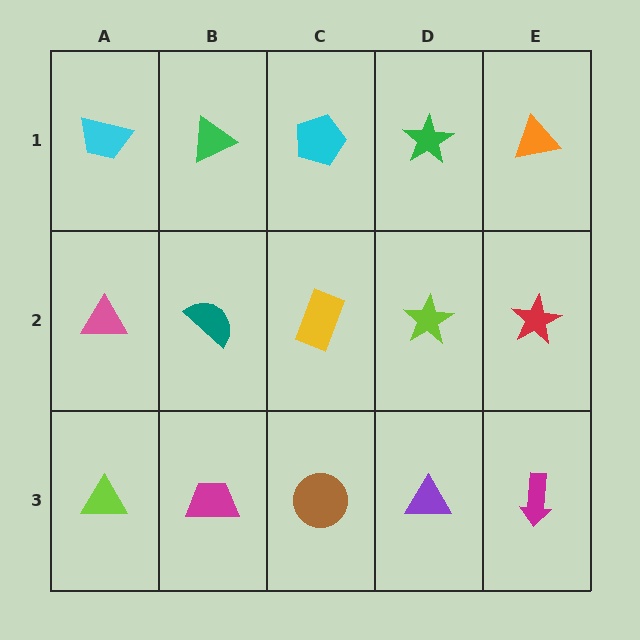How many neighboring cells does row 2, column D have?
4.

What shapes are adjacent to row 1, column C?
A yellow rectangle (row 2, column C), a green triangle (row 1, column B), a green star (row 1, column D).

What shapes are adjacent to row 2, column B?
A green triangle (row 1, column B), a magenta trapezoid (row 3, column B), a pink triangle (row 2, column A), a yellow rectangle (row 2, column C).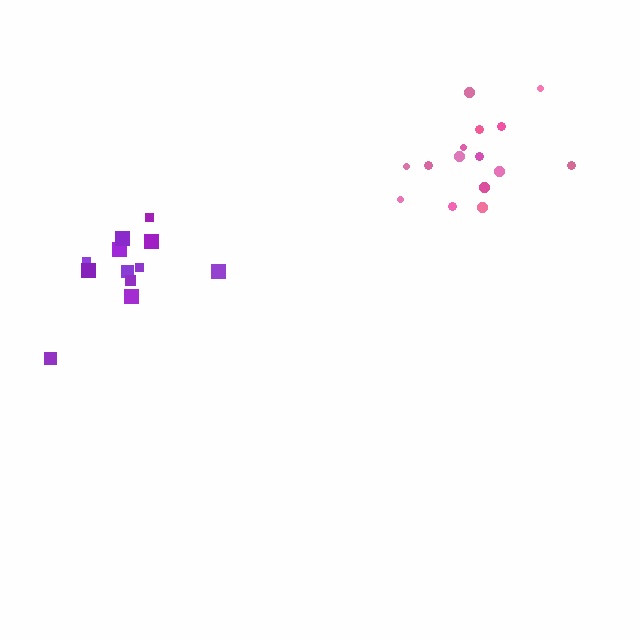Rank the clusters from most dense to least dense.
pink, purple.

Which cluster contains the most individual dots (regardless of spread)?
Pink (15).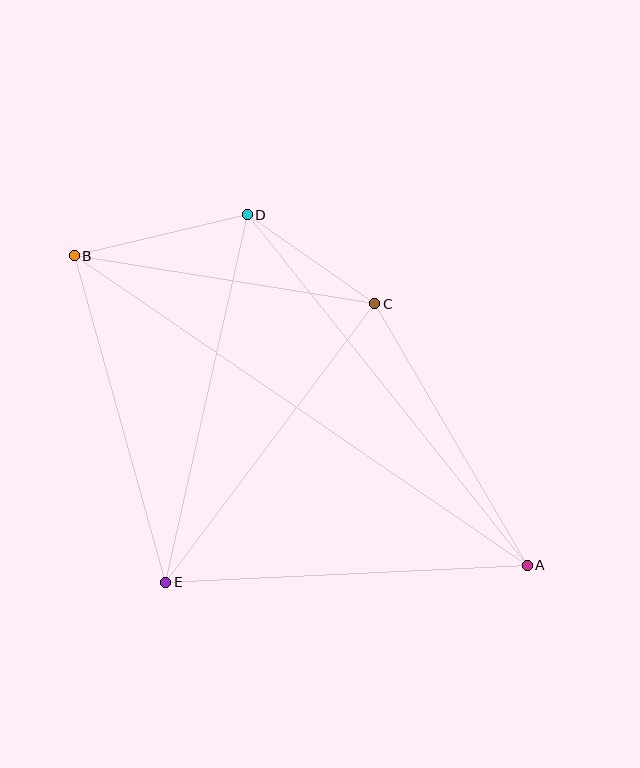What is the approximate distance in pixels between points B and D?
The distance between B and D is approximately 178 pixels.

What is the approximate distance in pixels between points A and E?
The distance between A and E is approximately 362 pixels.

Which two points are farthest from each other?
Points A and B are farthest from each other.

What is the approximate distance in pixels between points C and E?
The distance between C and E is approximately 349 pixels.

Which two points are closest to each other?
Points C and D are closest to each other.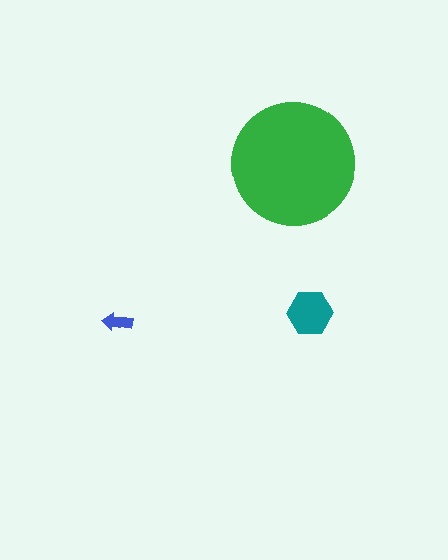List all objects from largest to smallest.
The green circle, the teal hexagon, the blue arrow.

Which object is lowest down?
The blue arrow is bottommost.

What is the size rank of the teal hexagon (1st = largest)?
2nd.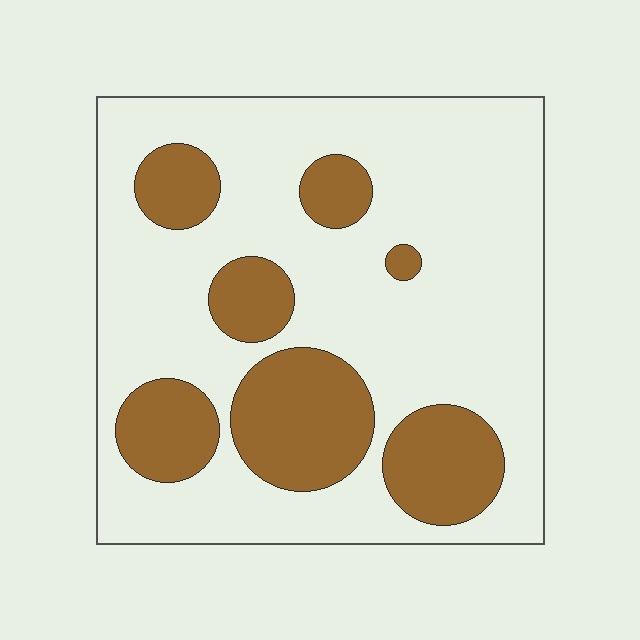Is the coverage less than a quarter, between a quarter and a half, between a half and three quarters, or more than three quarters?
Between a quarter and a half.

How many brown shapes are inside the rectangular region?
7.